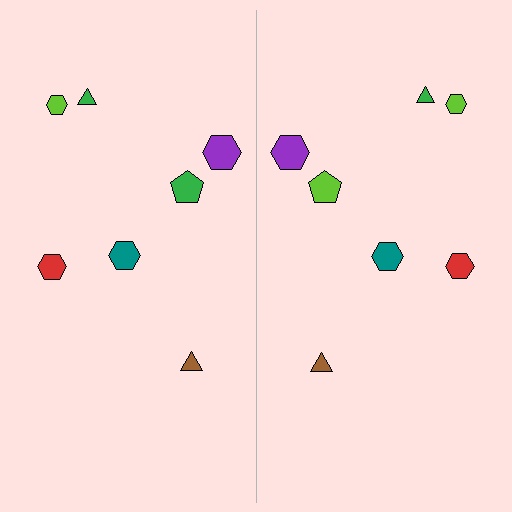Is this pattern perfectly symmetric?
No, the pattern is not perfectly symmetric. The lime pentagon on the right side breaks the symmetry — its mirror counterpart is green.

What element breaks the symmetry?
The lime pentagon on the right side breaks the symmetry — its mirror counterpart is green.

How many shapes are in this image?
There are 14 shapes in this image.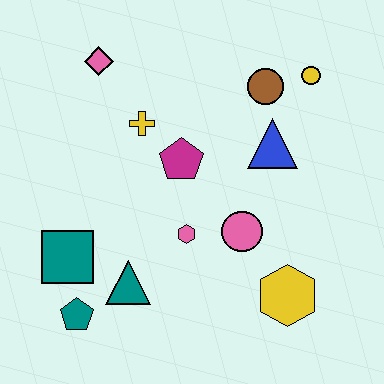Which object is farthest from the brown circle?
The teal pentagon is farthest from the brown circle.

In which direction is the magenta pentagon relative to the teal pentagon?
The magenta pentagon is above the teal pentagon.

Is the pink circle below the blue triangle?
Yes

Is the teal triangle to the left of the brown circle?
Yes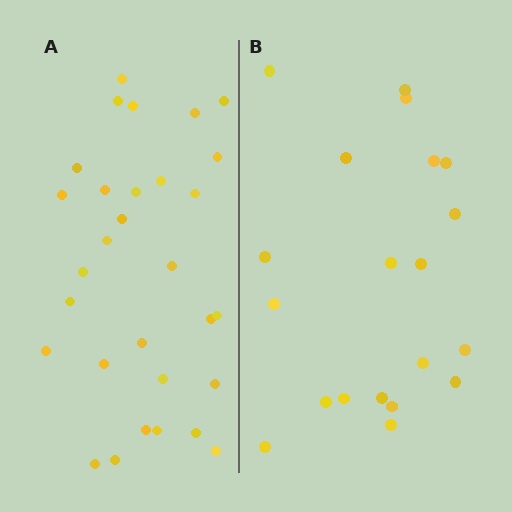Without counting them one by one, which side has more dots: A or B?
Region A (the left region) has more dots.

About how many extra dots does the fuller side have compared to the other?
Region A has roughly 10 or so more dots than region B.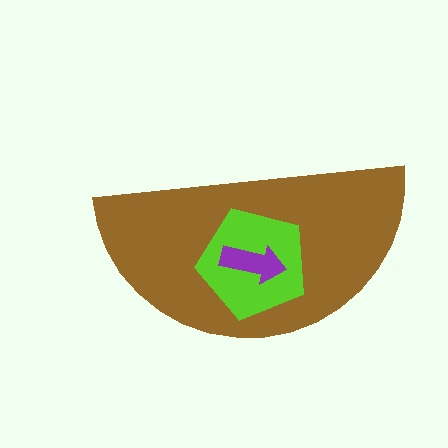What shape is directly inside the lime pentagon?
The purple arrow.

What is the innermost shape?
The purple arrow.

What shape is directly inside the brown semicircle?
The lime pentagon.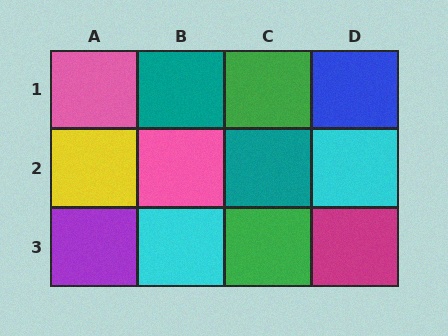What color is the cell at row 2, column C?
Teal.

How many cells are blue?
1 cell is blue.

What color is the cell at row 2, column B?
Pink.